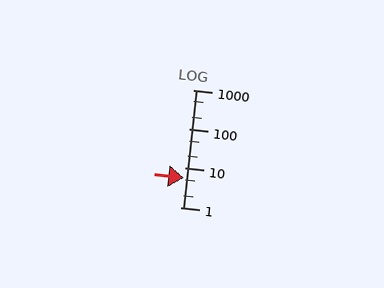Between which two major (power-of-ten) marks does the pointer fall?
The pointer is between 1 and 10.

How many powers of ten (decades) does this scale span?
The scale spans 3 decades, from 1 to 1000.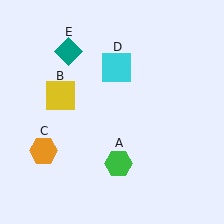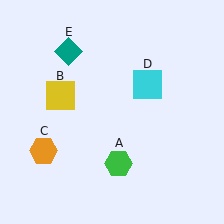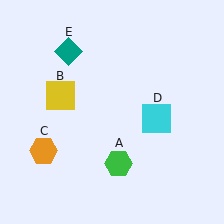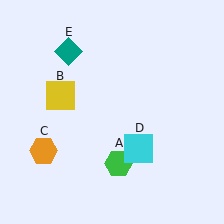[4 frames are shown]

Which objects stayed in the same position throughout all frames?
Green hexagon (object A) and yellow square (object B) and orange hexagon (object C) and teal diamond (object E) remained stationary.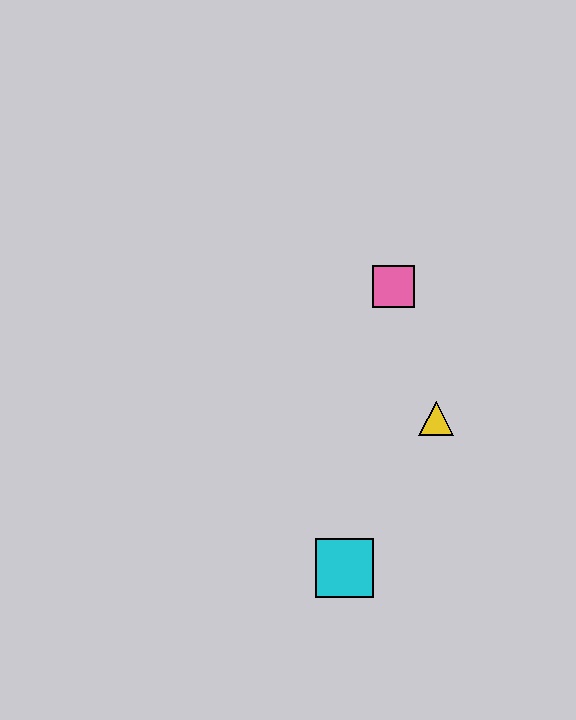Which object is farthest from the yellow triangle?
The cyan square is farthest from the yellow triangle.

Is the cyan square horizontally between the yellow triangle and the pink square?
No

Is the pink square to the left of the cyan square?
No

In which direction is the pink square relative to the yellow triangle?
The pink square is above the yellow triangle.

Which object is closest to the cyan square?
The yellow triangle is closest to the cyan square.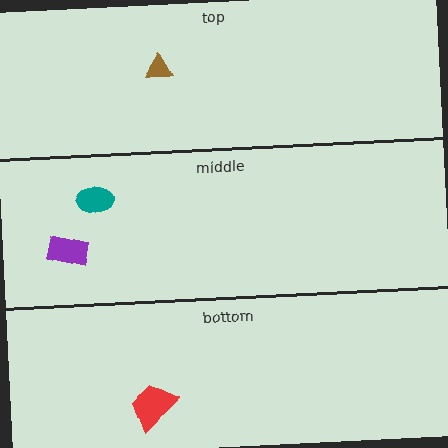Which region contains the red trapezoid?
The bottom region.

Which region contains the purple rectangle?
The middle region.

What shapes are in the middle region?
The purple rectangle, the teal ellipse.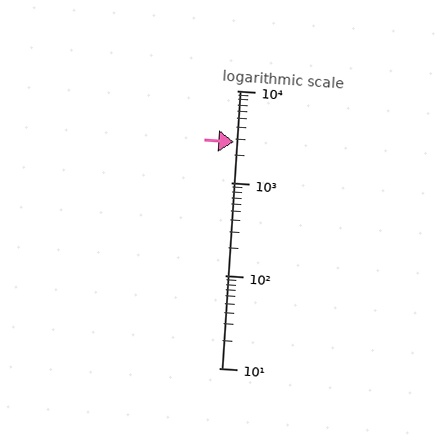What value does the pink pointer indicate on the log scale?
The pointer indicates approximately 2800.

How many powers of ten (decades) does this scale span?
The scale spans 3 decades, from 10 to 10000.